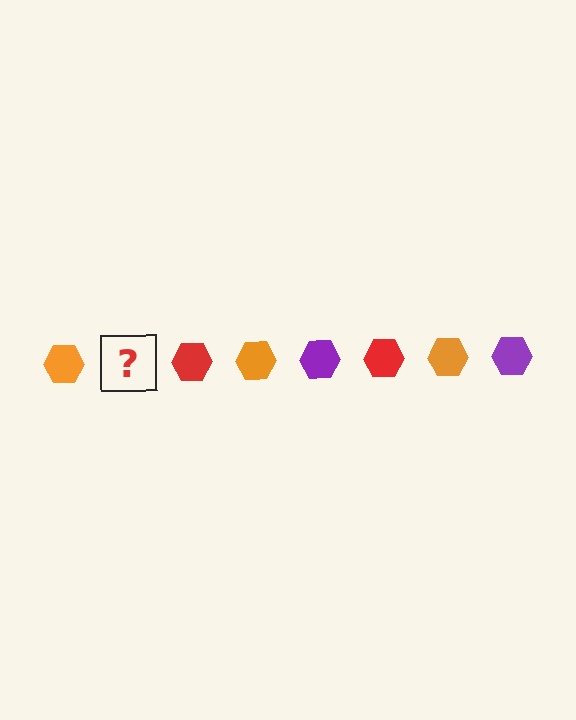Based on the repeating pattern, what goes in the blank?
The blank should be a purple hexagon.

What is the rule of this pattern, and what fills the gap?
The rule is that the pattern cycles through orange, purple, red hexagons. The gap should be filled with a purple hexagon.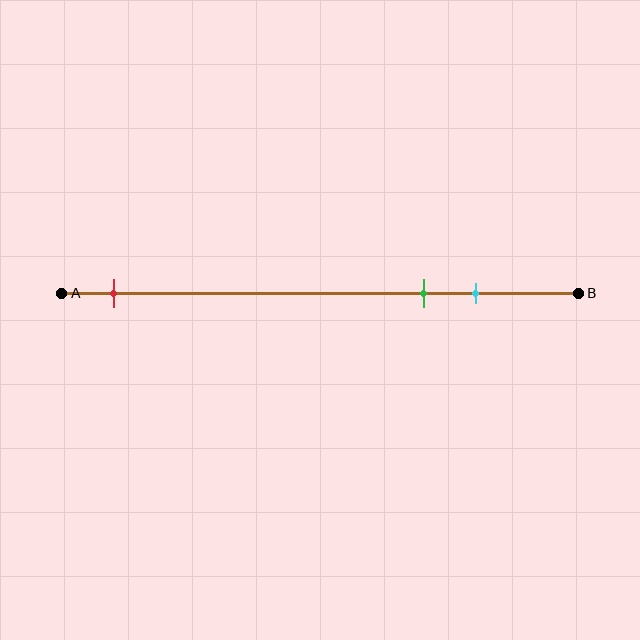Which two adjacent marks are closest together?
The green and cyan marks are the closest adjacent pair.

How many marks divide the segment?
There are 3 marks dividing the segment.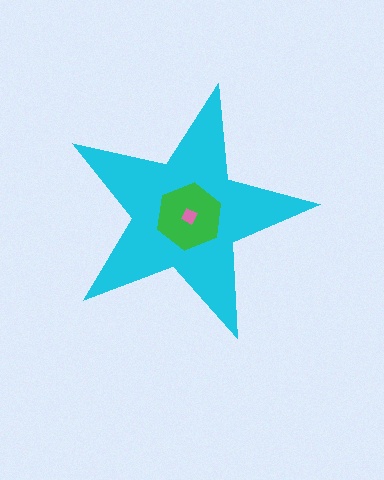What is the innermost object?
The pink diamond.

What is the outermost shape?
The cyan star.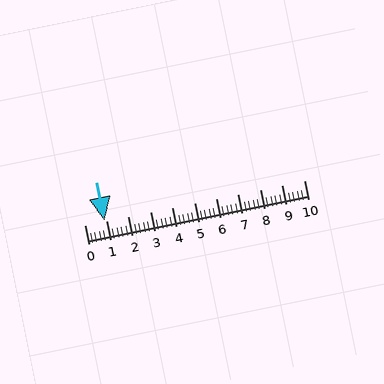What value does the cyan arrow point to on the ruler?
The cyan arrow points to approximately 0.9.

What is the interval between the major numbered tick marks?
The major tick marks are spaced 1 units apart.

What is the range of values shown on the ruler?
The ruler shows values from 0 to 10.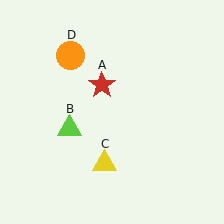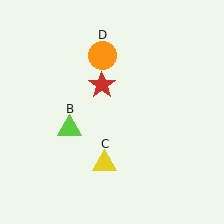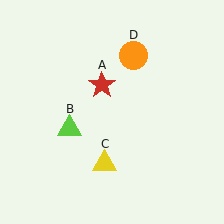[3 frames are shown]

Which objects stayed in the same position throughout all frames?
Red star (object A) and lime triangle (object B) and yellow triangle (object C) remained stationary.